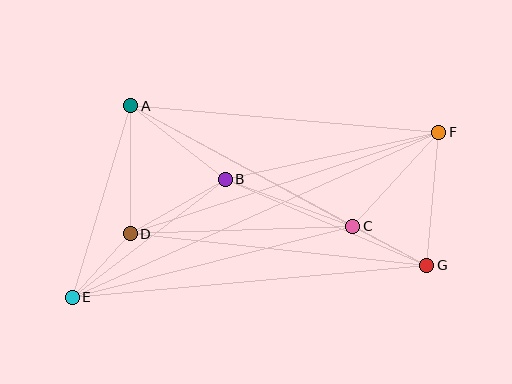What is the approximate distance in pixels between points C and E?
The distance between C and E is approximately 289 pixels.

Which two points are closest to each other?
Points C and G are closest to each other.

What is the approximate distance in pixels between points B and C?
The distance between B and C is approximately 136 pixels.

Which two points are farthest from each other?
Points E and F are farthest from each other.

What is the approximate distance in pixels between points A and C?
The distance between A and C is approximately 252 pixels.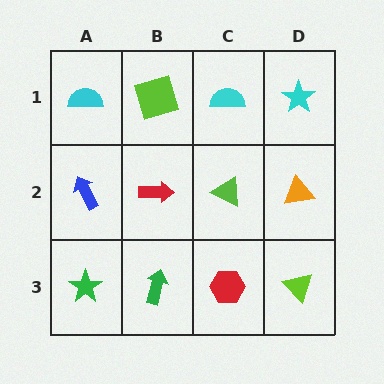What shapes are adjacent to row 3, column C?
A lime triangle (row 2, column C), a green arrow (row 3, column B), a lime triangle (row 3, column D).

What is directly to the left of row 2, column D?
A lime triangle.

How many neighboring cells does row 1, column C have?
3.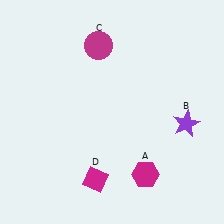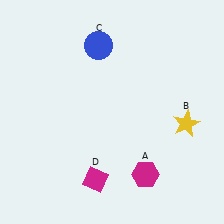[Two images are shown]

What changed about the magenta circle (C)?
In Image 1, C is magenta. In Image 2, it changed to blue.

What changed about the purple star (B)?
In Image 1, B is purple. In Image 2, it changed to yellow.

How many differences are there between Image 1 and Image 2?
There are 2 differences between the two images.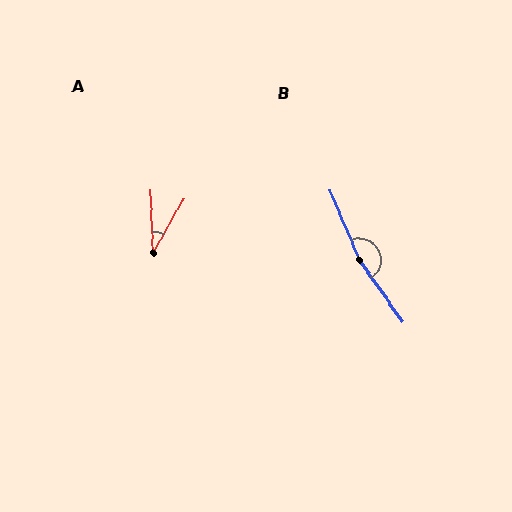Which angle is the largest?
B, at approximately 168 degrees.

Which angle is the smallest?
A, at approximately 32 degrees.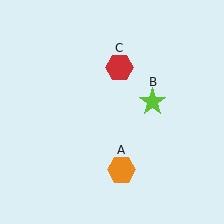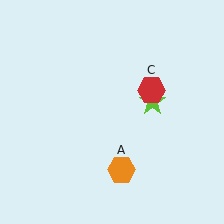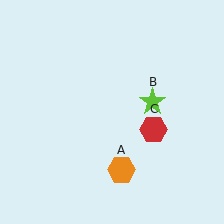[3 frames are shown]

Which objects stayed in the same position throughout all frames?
Orange hexagon (object A) and lime star (object B) remained stationary.